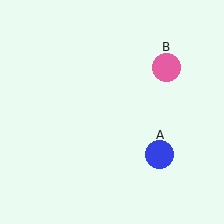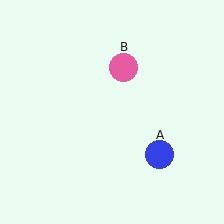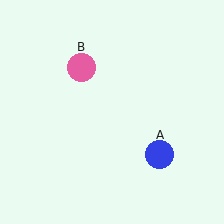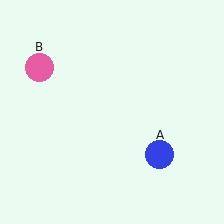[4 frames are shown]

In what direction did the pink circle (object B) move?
The pink circle (object B) moved left.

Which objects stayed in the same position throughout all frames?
Blue circle (object A) remained stationary.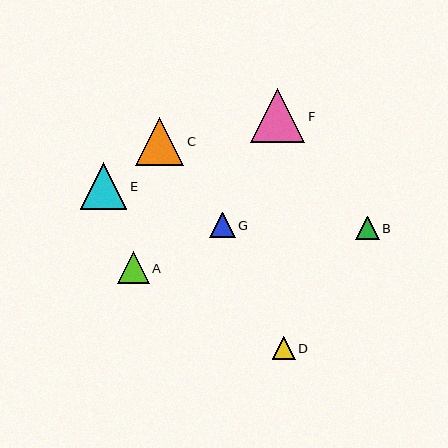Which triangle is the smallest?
Triangle D is the smallest with a size of approximately 23 pixels.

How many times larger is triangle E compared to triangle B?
Triangle E is approximately 2.0 times the size of triangle B.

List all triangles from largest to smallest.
From largest to smallest: F, C, E, A, G, B, D.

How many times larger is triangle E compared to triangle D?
Triangle E is approximately 2.1 times the size of triangle D.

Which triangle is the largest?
Triangle F is the largest with a size of approximately 54 pixels.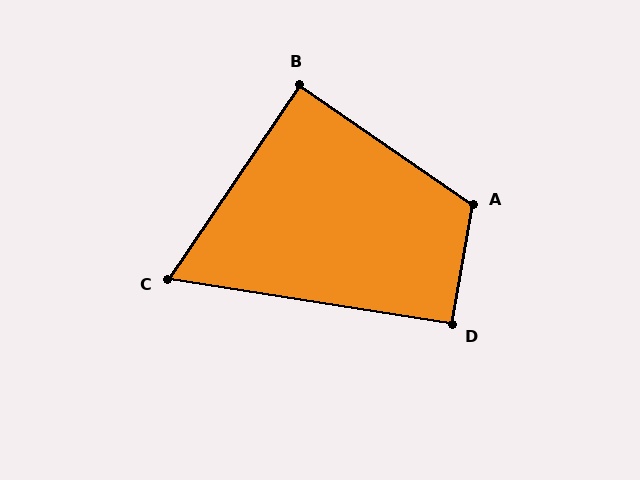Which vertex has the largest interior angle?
A, at approximately 115 degrees.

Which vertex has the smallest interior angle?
C, at approximately 65 degrees.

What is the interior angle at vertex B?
Approximately 89 degrees (approximately right).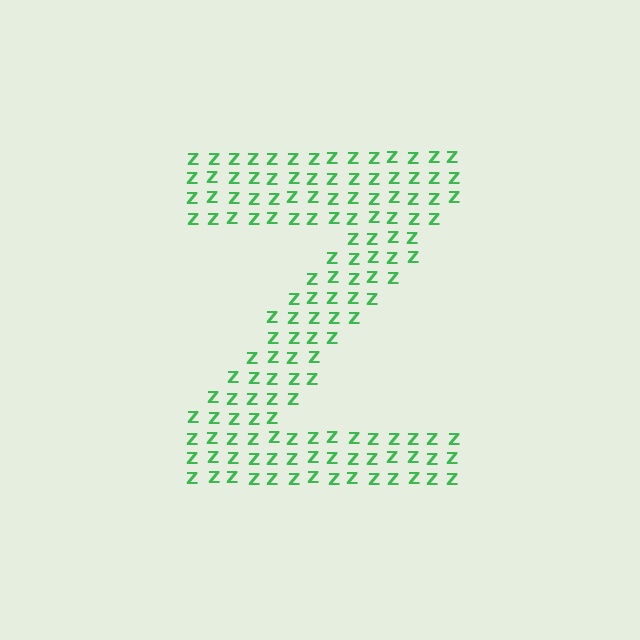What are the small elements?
The small elements are letter Z's.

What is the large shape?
The large shape is the letter Z.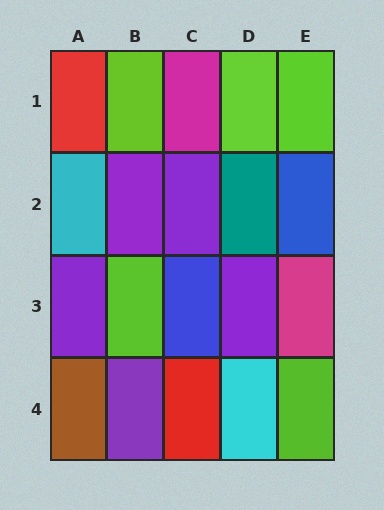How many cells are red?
2 cells are red.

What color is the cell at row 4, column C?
Red.